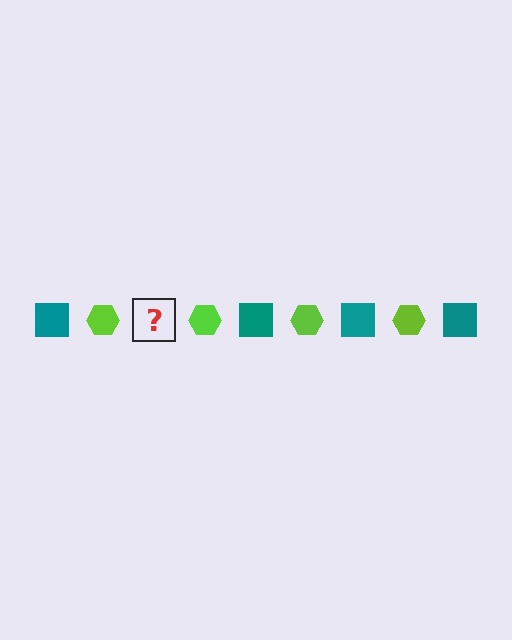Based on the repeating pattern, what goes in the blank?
The blank should be a teal square.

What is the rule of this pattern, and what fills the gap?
The rule is that the pattern alternates between teal square and lime hexagon. The gap should be filled with a teal square.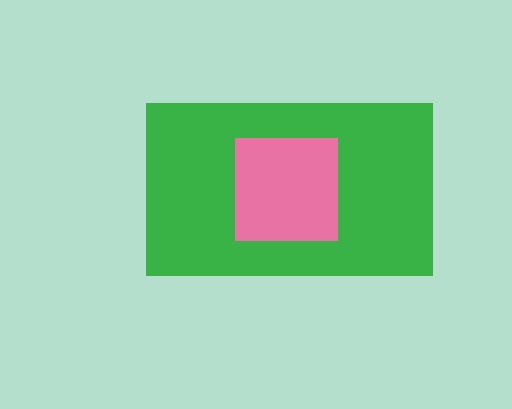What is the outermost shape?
The green rectangle.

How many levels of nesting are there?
2.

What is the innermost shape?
The pink square.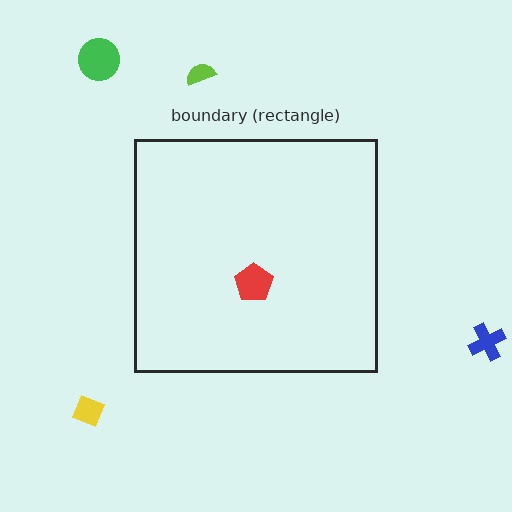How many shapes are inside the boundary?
1 inside, 4 outside.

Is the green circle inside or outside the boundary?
Outside.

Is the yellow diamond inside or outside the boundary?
Outside.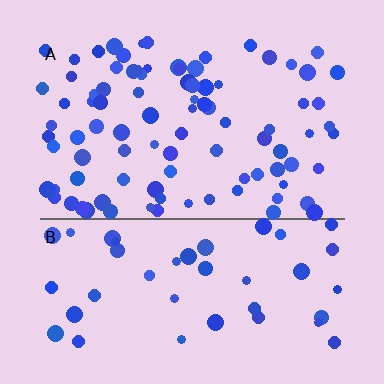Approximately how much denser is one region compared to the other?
Approximately 2.1× — region A over region B.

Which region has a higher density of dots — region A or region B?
A (the top).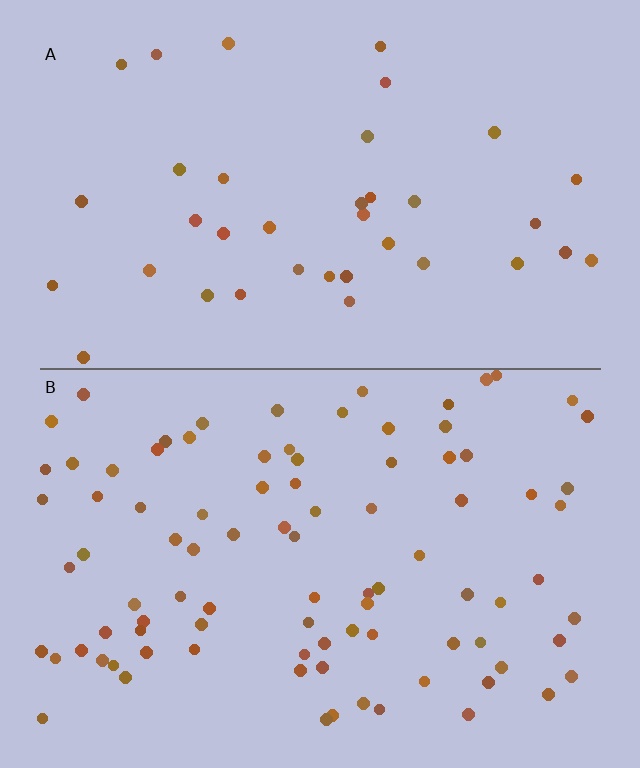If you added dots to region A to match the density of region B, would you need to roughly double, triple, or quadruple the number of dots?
Approximately double.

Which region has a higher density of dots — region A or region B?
B (the bottom).